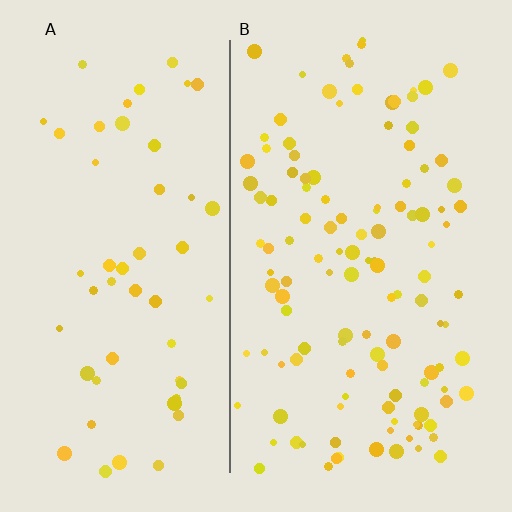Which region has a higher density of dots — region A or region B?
B (the right).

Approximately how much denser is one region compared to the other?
Approximately 2.3× — region B over region A.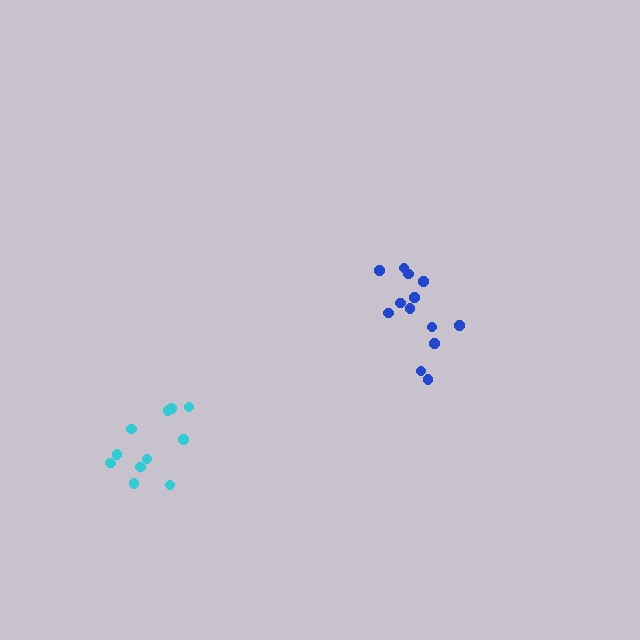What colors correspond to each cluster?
The clusters are colored: blue, cyan.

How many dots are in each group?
Group 1: 13 dots, Group 2: 11 dots (24 total).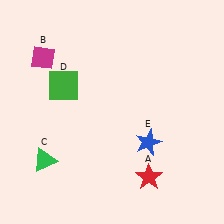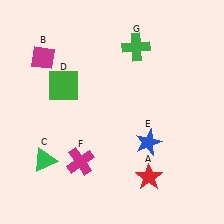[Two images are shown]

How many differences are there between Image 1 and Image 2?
There are 2 differences between the two images.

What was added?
A magenta cross (F), a green cross (G) were added in Image 2.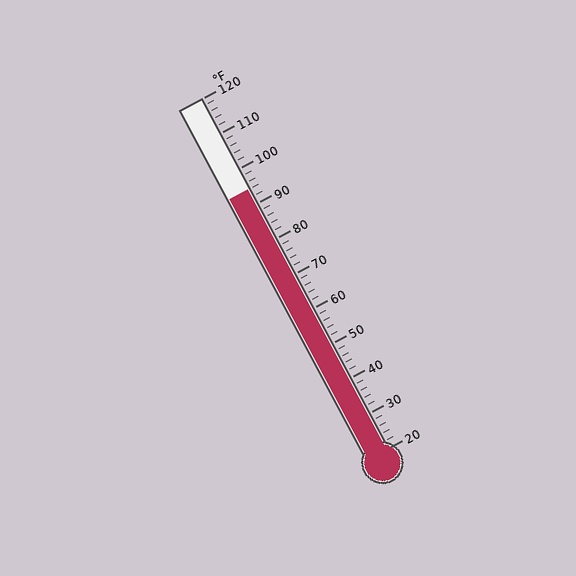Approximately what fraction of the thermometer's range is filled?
The thermometer is filled to approximately 75% of its range.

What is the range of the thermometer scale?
The thermometer scale ranges from 20°F to 120°F.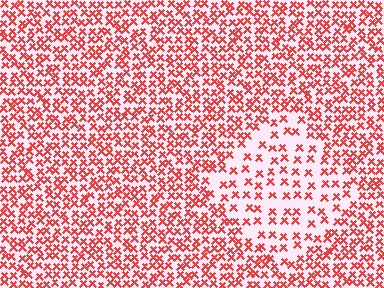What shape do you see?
I see a diamond.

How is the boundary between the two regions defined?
The boundary is defined by a change in element density (approximately 2.1x ratio). All elements are the same color, size, and shape.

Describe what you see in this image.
The image contains small red elements arranged at two different densities. A diamond-shaped region is visible where the elements are less densely packed than the surrounding area.